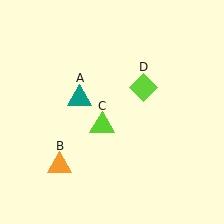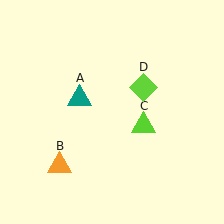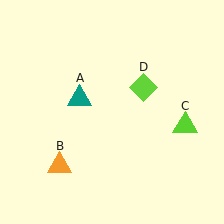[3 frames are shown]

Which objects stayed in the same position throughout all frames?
Teal triangle (object A) and orange triangle (object B) and lime diamond (object D) remained stationary.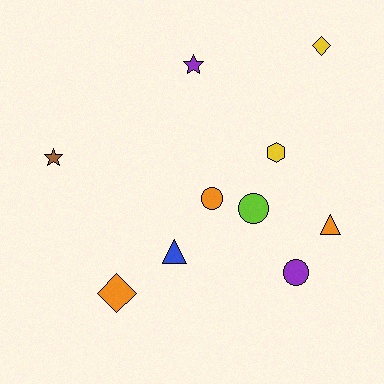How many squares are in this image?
There are no squares.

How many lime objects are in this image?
There is 1 lime object.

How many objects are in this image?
There are 10 objects.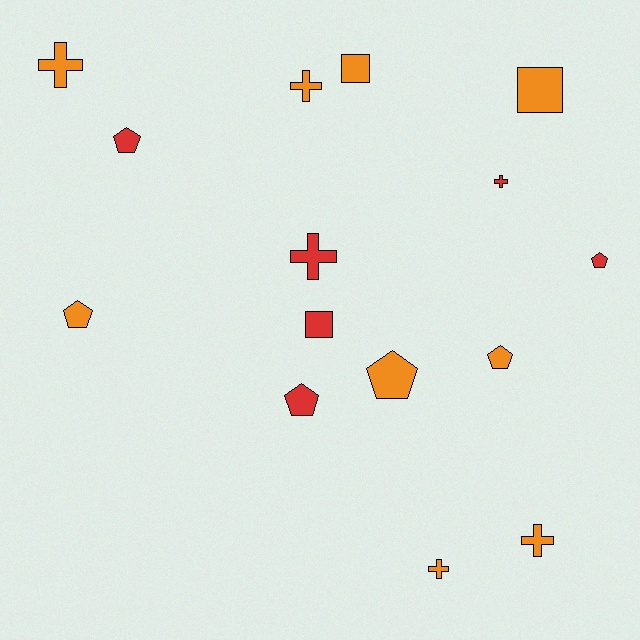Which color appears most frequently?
Orange, with 9 objects.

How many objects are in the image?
There are 15 objects.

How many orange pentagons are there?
There are 3 orange pentagons.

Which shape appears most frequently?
Cross, with 6 objects.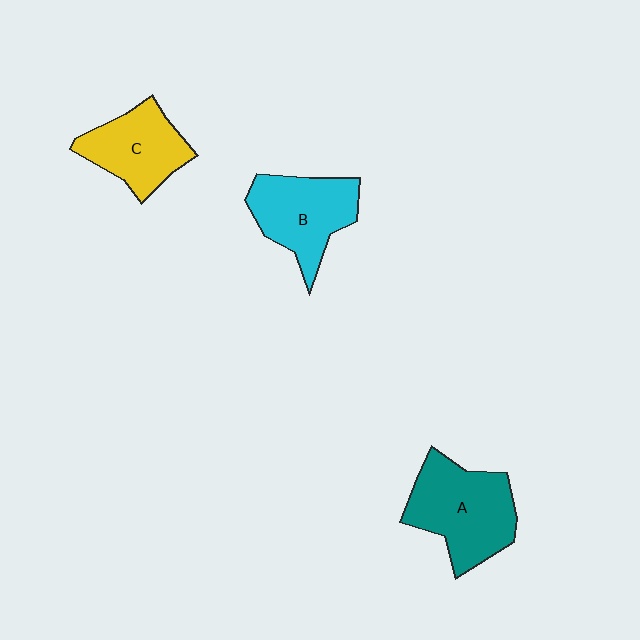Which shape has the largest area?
Shape A (teal).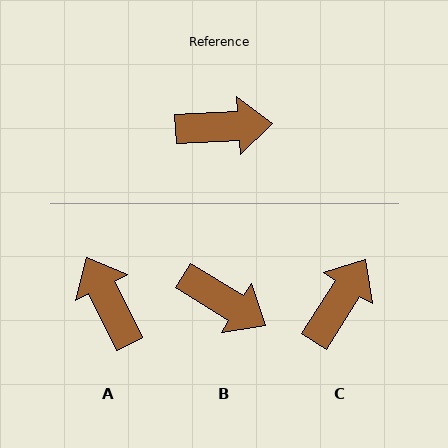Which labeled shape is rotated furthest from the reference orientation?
A, about 113 degrees away.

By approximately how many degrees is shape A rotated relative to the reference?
Approximately 113 degrees counter-clockwise.